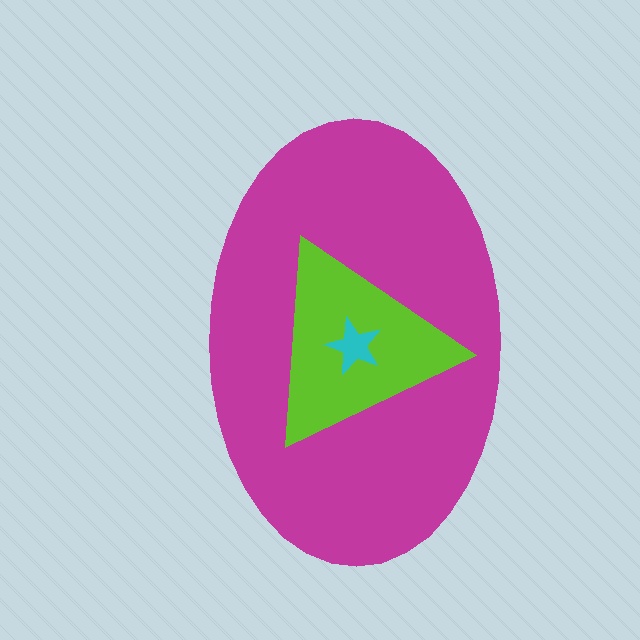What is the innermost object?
The cyan star.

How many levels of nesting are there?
3.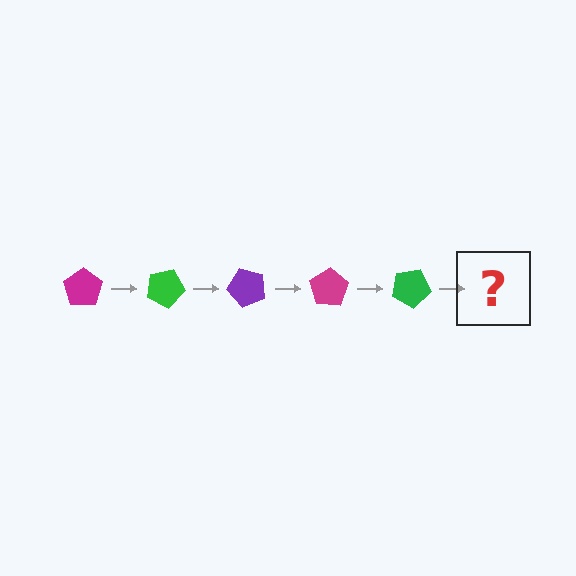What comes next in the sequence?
The next element should be a purple pentagon, rotated 125 degrees from the start.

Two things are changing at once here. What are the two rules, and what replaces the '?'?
The two rules are that it rotates 25 degrees each step and the color cycles through magenta, green, and purple. The '?' should be a purple pentagon, rotated 125 degrees from the start.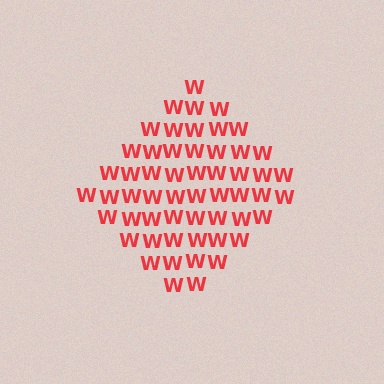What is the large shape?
The large shape is a diamond.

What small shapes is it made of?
It is made of small letter W's.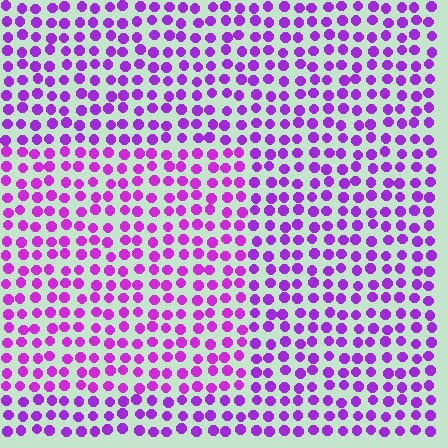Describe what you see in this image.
The image is filled with small purple elements in a uniform arrangement. A rectangle-shaped region is visible where the elements are tinted to a slightly different hue, forming a subtle color boundary.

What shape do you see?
I see a rectangle.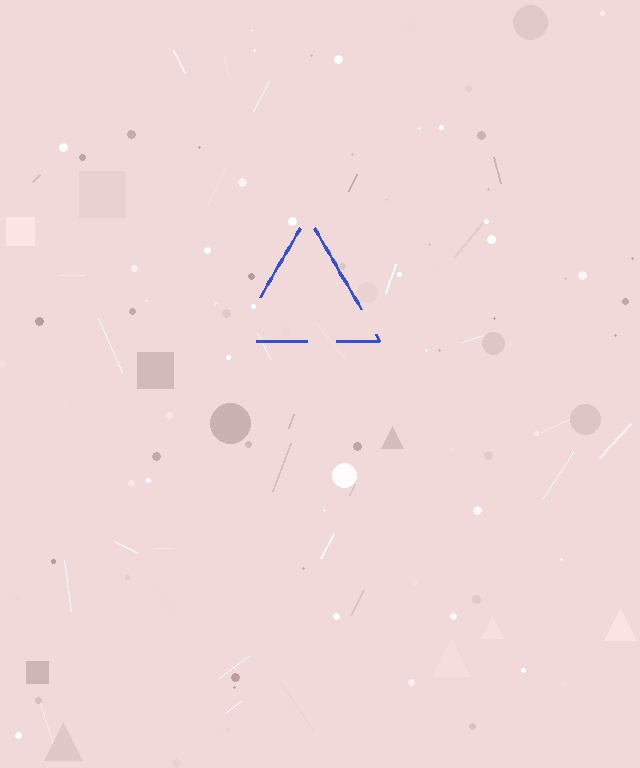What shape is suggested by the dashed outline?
The dashed outline suggests a triangle.